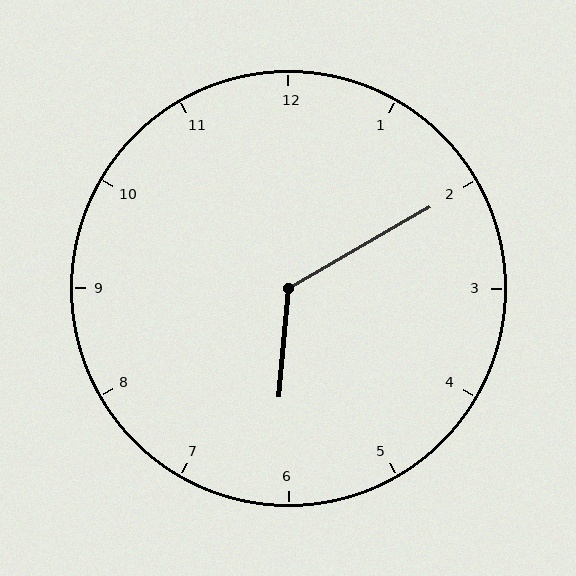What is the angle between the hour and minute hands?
Approximately 125 degrees.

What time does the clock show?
6:10.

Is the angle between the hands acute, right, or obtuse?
It is obtuse.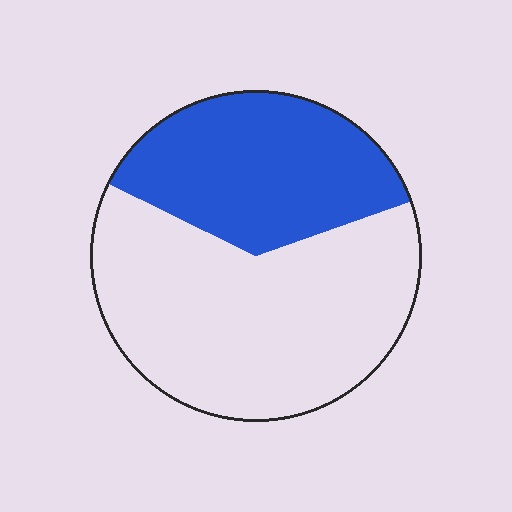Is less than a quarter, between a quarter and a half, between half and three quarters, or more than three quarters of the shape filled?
Between a quarter and a half.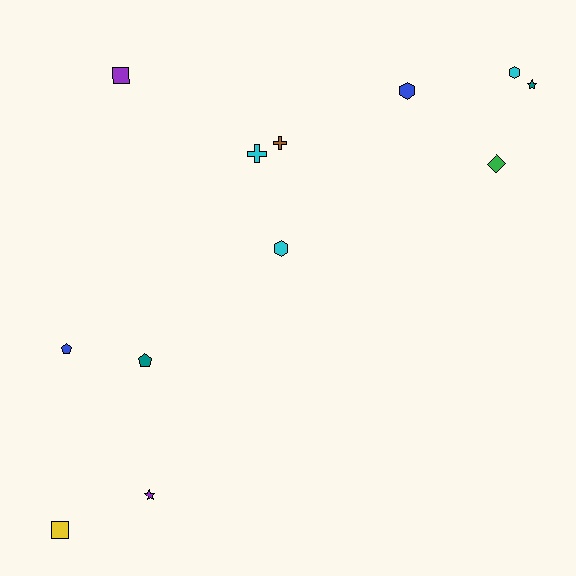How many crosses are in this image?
There are 2 crosses.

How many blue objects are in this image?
There are 2 blue objects.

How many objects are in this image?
There are 12 objects.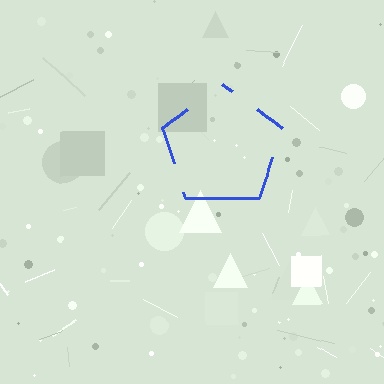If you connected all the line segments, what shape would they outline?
They would outline a pentagon.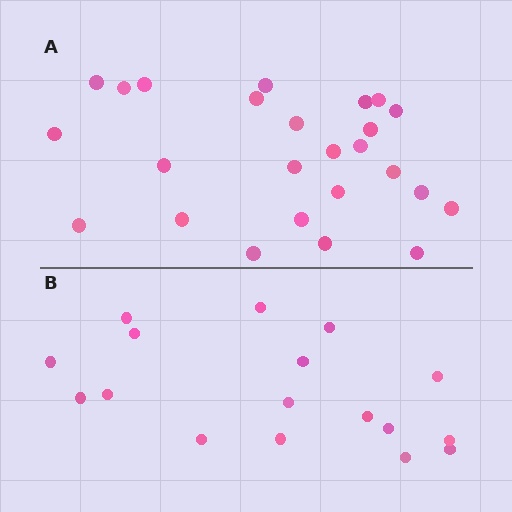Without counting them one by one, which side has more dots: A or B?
Region A (the top region) has more dots.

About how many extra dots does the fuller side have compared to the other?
Region A has roughly 8 or so more dots than region B.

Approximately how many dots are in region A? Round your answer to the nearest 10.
About 20 dots. (The exact count is 25, which rounds to 20.)